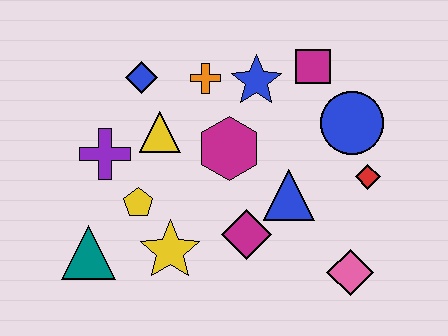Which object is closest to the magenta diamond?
The blue triangle is closest to the magenta diamond.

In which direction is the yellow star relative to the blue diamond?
The yellow star is below the blue diamond.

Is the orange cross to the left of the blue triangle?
Yes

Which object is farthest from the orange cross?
The pink diamond is farthest from the orange cross.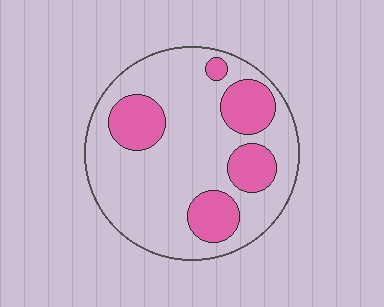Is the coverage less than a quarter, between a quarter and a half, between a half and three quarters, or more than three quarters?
Between a quarter and a half.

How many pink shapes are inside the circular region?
5.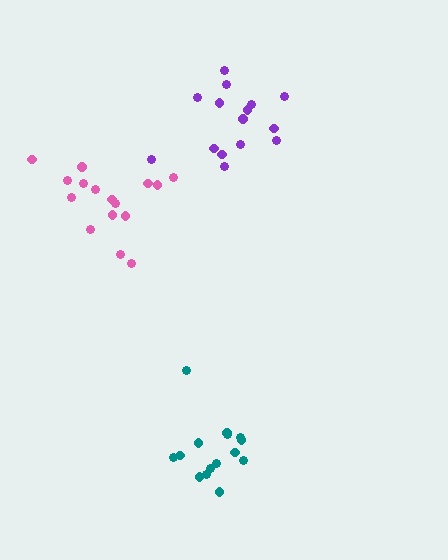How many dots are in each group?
Group 1: 16 dots, Group 2: 15 dots, Group 3: 15 dots (46 total).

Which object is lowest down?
The teal cluster is bottommost.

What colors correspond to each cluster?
The clusters are colored: pink, purple, teal.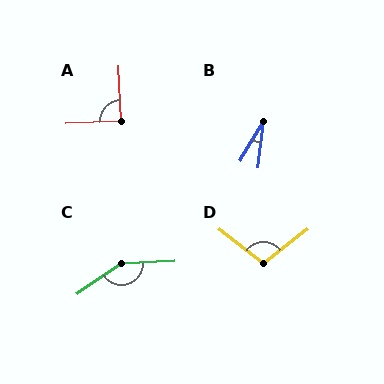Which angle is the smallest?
B, at approximately 24 degrees.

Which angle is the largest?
C, at approximately 148 degrees.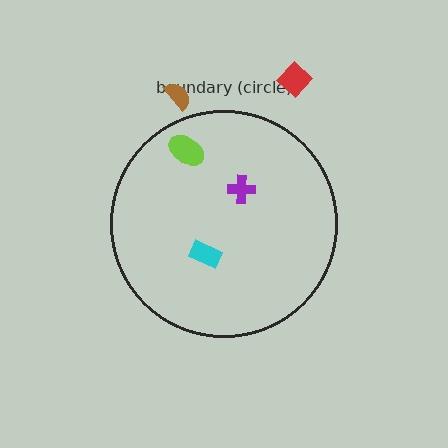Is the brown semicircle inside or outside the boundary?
Outside.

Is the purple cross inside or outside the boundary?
Inside.